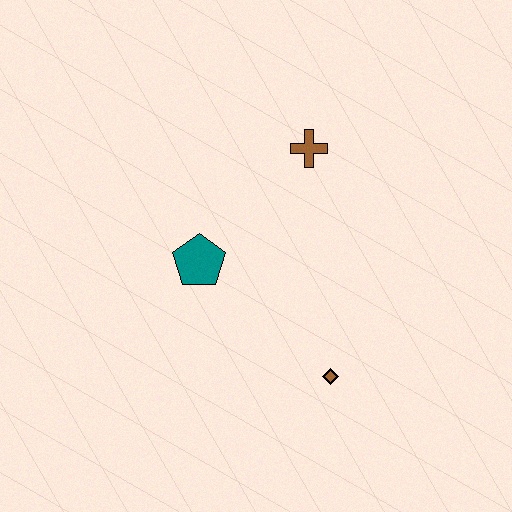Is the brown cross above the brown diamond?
Yes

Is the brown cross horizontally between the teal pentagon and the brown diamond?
Yes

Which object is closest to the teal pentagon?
The brown cross is closest to the teal pentagon.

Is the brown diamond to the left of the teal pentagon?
No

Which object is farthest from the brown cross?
The brown diamond is farthest from the brown cross.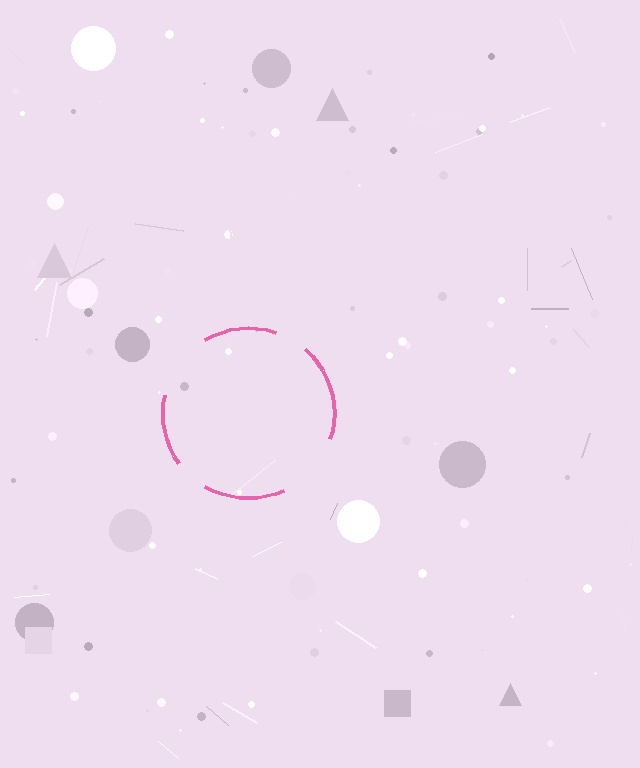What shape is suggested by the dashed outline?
The dashed outline suggests a circle.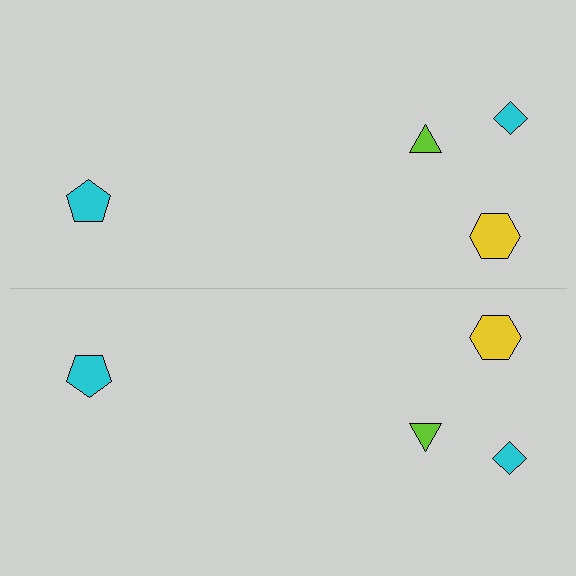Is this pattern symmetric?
Yes, this pattern has bilateral (reflection) symmetry.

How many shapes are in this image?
There are 8 shapes in this image.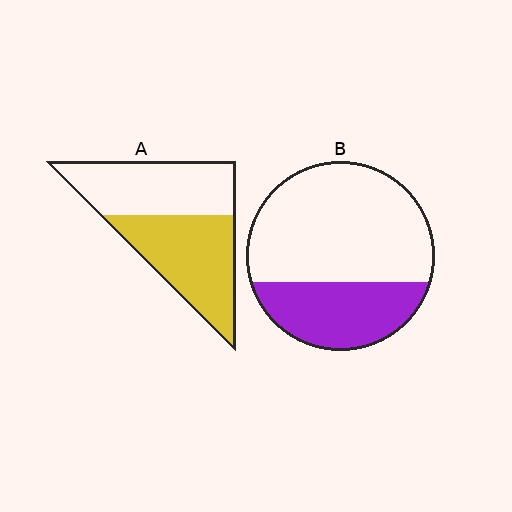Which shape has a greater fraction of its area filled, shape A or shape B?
Shape A.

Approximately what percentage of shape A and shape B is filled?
A is approximately 50% and B is approximately 35%.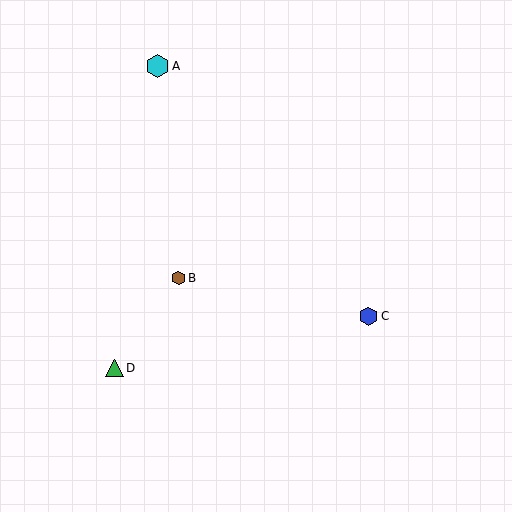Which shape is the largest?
The cyan hexagon (labeled A) is the largest.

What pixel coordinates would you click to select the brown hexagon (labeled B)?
Click at (178, 278) to select the brown hexagon B.